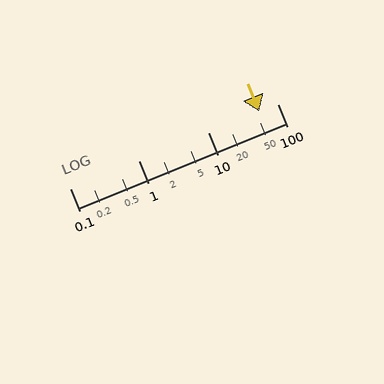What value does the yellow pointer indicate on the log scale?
The pointer indicates approximately 55.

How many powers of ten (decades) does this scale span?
The scale spans 3 decades, from 0.1 to 100.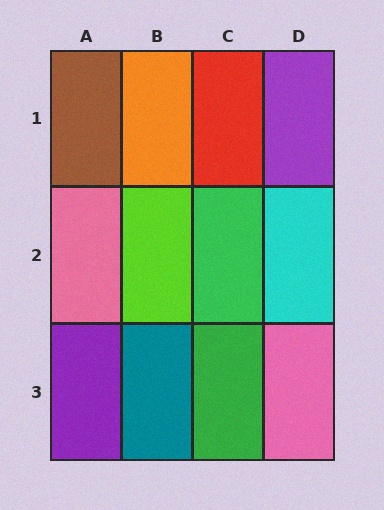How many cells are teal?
1 cell is teal.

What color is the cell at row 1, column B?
Orange.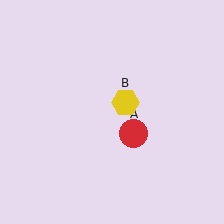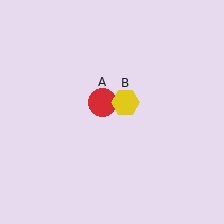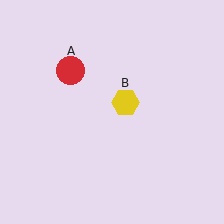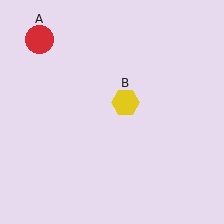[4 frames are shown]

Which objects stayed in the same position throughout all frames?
Yellow hexagon (object B) remained stationary.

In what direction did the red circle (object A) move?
The red circle (object A) moved up and to the left.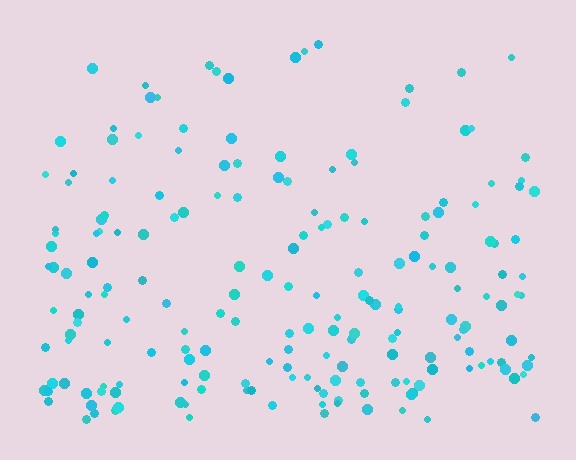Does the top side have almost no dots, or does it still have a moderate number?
Still a moderate number, just noticeably fewer than the bottom.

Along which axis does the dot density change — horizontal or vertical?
Vertical.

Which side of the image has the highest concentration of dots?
The bottom.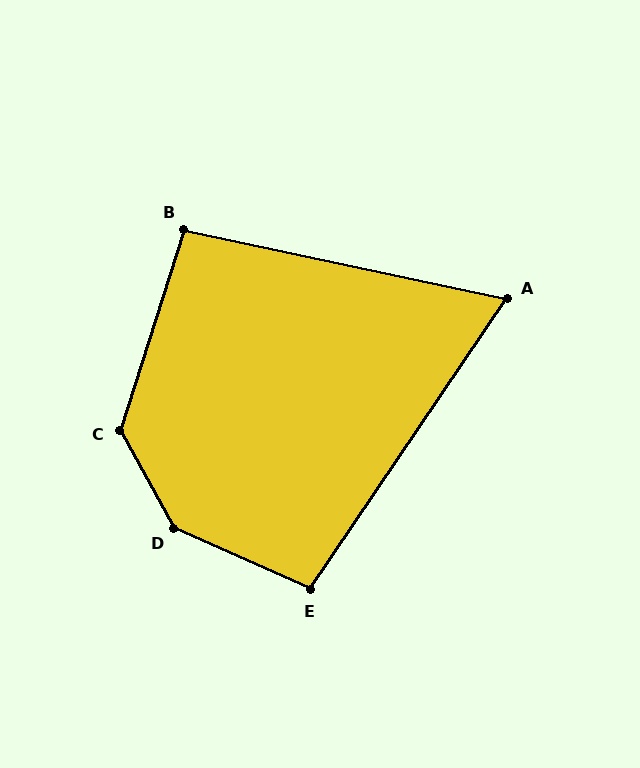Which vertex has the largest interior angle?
D, at approximately 143 degrees.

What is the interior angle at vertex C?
Approximately 134 degrees (obtuse).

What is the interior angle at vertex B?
Approximately 96 degrees (obtuse).